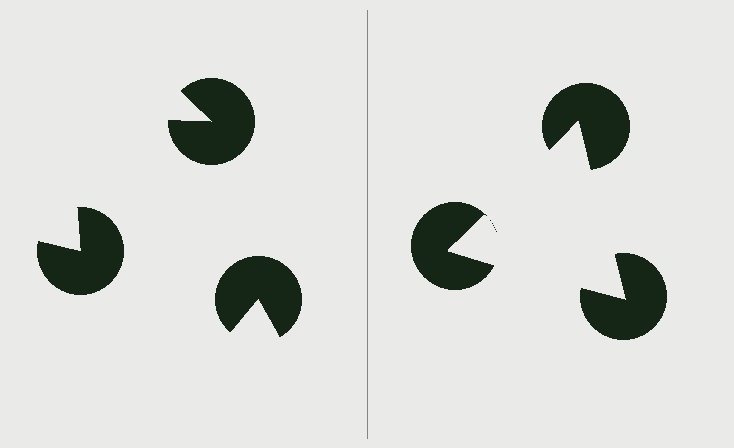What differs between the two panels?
The pac-man discs are positioned identically on both sides; only the wedge orientations differ. On the right they align to a triangle; on the left they are misaligned.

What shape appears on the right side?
An illusory triangle.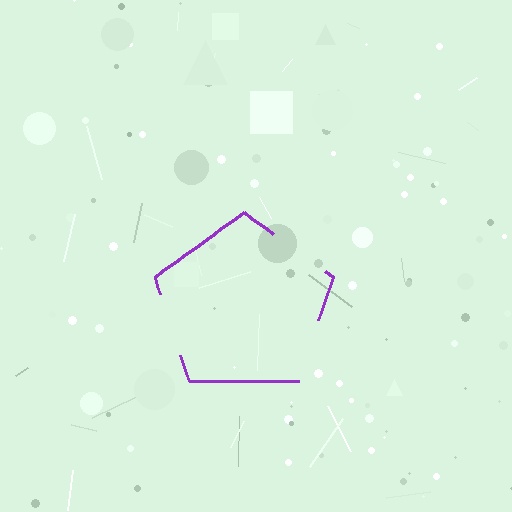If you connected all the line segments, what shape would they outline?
They would outline a pentagon.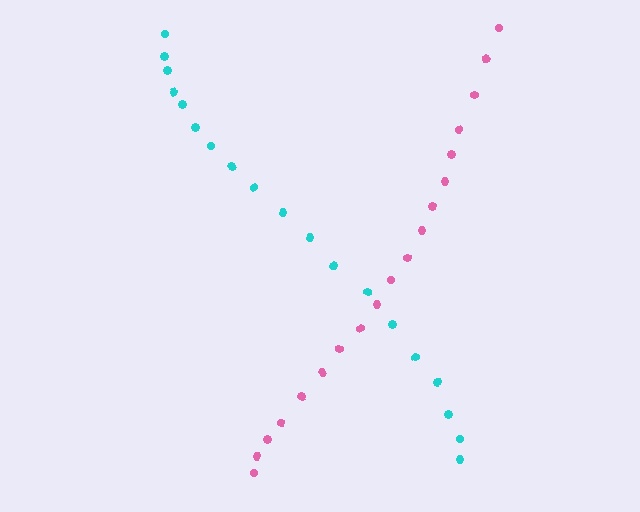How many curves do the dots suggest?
There are 2 distinct paths.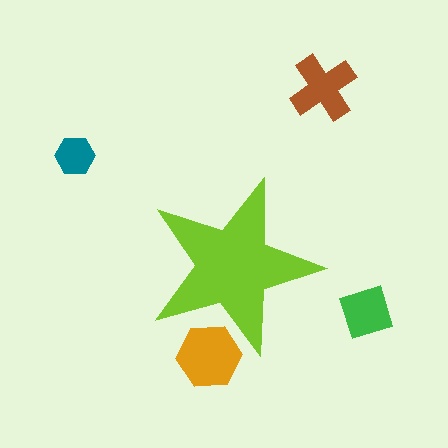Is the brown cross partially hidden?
No, the brown cross is fully visible.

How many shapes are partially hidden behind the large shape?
1 shape is partially hidden.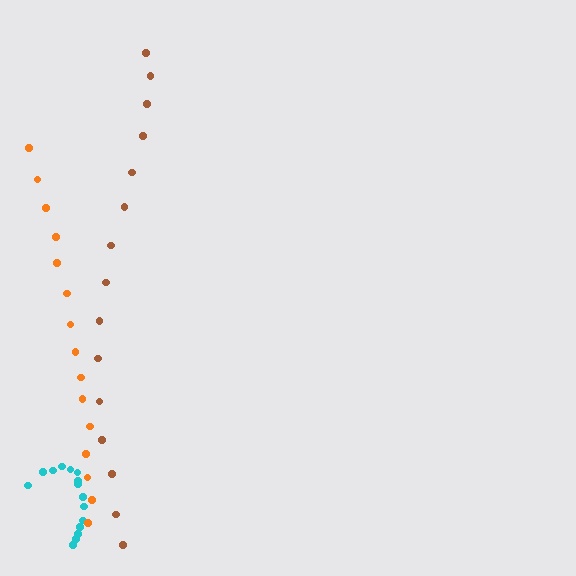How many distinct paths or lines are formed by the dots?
There are 3 distinct paths.